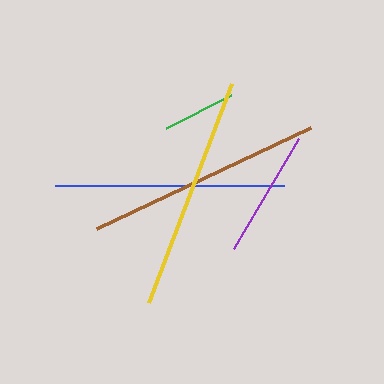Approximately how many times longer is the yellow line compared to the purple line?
The yellow line is approximately 1.8 times the length of the purple line.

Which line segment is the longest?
The brown line is the longest at approximately 237 pixels.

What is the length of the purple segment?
The purple segment is approximately 128 pixels long.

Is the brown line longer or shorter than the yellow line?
The brown line is longer than the yellow line.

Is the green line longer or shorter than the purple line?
The purple line is longer than the green line.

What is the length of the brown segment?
The brown segment is approximately 237 pixels long.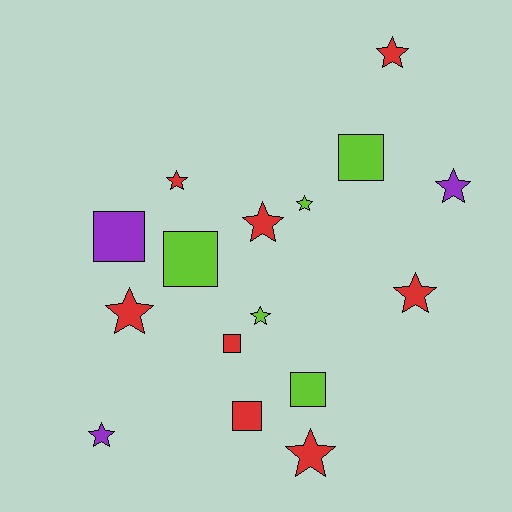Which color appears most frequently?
Red, with 8 objects.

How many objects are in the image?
There are 16 objects.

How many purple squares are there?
There is 1 purple square.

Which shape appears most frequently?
Star, with 10 objects.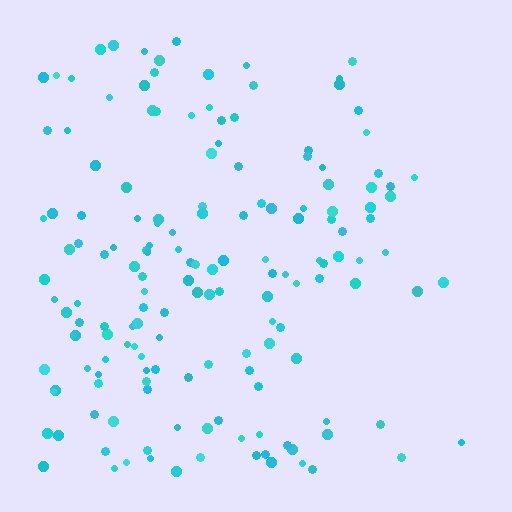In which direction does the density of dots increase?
From right to left, with the left side densest.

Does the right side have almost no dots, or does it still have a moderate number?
Still a moderate number, just noticeably fewer than the left.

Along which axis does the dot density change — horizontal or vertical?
Horizontal.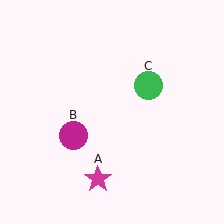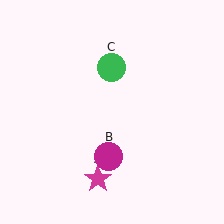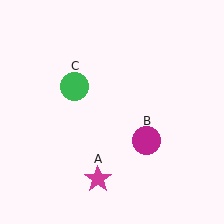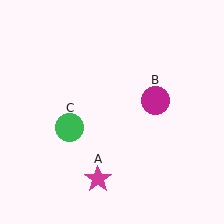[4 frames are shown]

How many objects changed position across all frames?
2 objects changed position: magenta circle (object B), green circle (object C).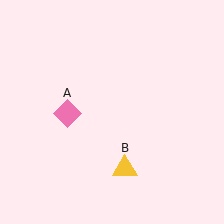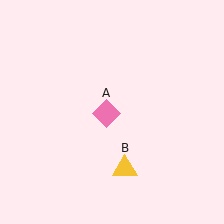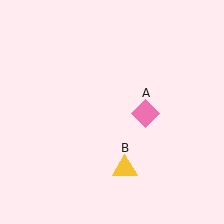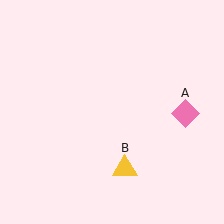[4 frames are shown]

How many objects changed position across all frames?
1 object changed position: pink diamond (object A).